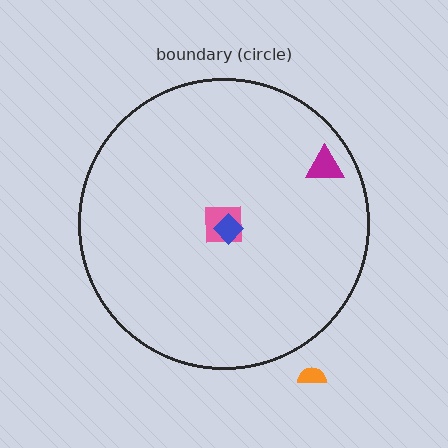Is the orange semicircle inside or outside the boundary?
Outside.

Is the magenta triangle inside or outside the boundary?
Inside.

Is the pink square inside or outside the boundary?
Inside.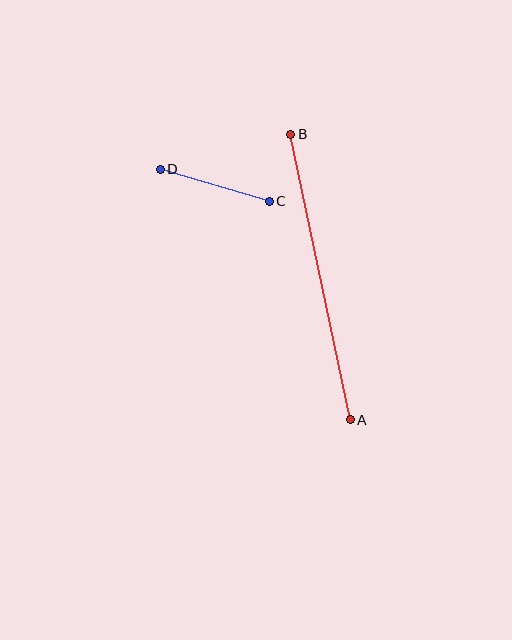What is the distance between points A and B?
The distance is approximately 292 pixels.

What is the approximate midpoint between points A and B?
The midpoint is at approximately (321, 277) pixels.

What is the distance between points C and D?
The distance is approximately 114 pixels.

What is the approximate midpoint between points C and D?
The midpoint is at approximately (215, 185) pixels.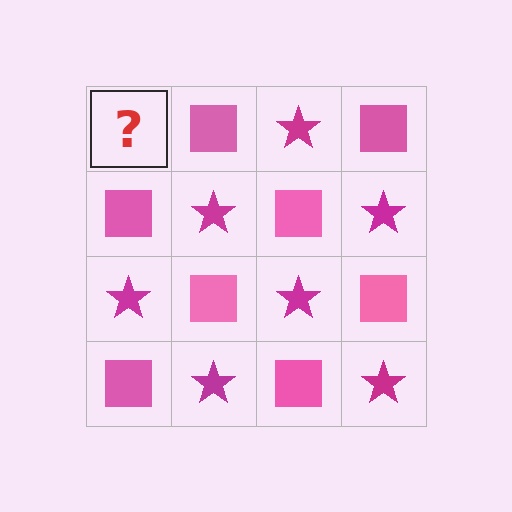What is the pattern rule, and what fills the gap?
The rule is that it alternates magenta star and pink square in a checkerboard pattern. The gap should be filled with a magenta star.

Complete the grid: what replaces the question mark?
The question mark should be replaced with a magenta star.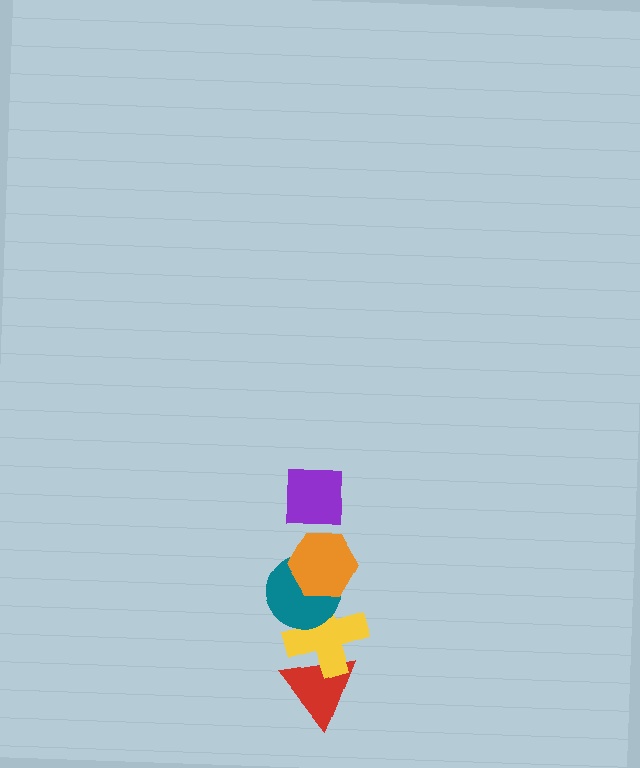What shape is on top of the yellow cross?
The teal circle is on top of the yellow cross.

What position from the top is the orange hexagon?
The orange hexagon is 2nd from the top.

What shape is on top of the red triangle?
The yellow cross is on top of the red triangle.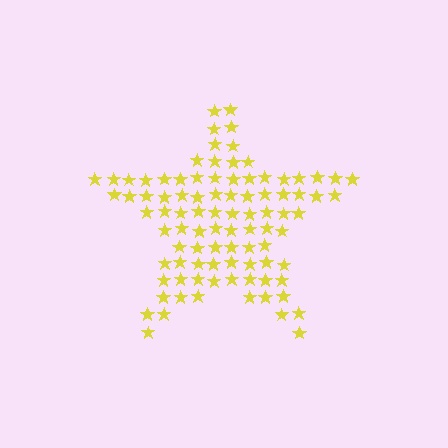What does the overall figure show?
The overall figure shows a star.